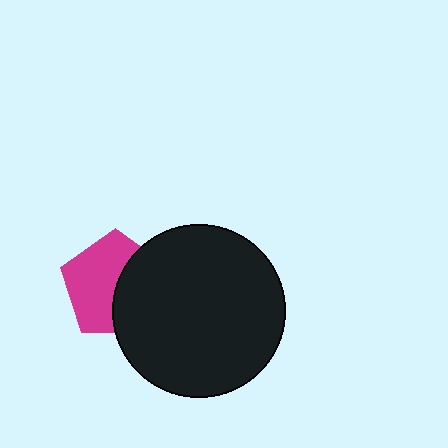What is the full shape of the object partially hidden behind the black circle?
The partially hidden object is a magenta pentagon.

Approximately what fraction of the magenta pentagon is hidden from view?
Roughly 43% of the magenta pentagon is hidden behind the black circle.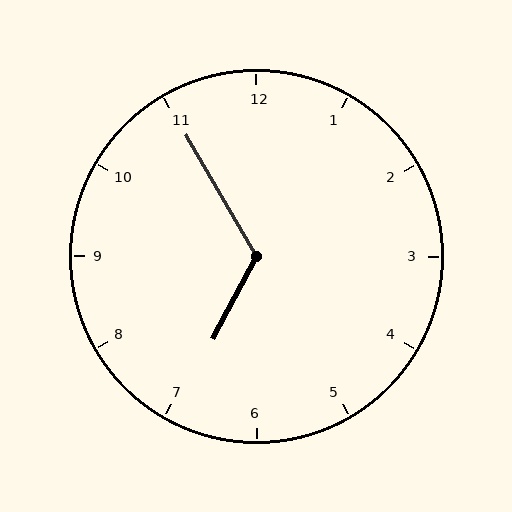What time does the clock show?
6:55.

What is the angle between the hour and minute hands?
Approximately 122 degrees.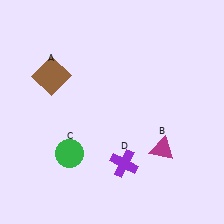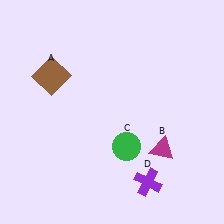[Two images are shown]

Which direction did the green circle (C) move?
The green circle (C) moved right.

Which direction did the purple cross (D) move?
The purple cross (D) moved right.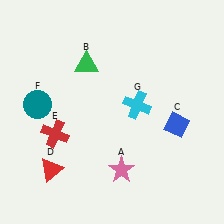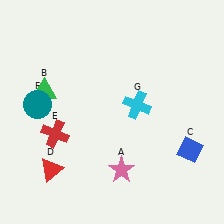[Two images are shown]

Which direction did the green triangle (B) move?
The green triangle (B) moved left.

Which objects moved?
The objects that moved are: the green triangle (B), the blue diamond (C).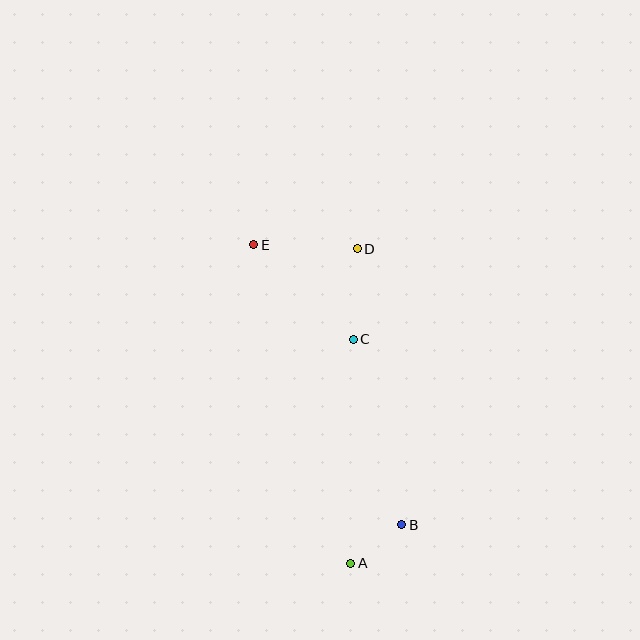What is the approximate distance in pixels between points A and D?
The distance between A and D is approximately 314 pixels.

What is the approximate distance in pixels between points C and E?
The distance between C and E is approximately 137 pixels.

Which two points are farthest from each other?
Points A and E are farthest from each other.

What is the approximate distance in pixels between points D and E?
The distance between D and E is approximately 104 pixels.